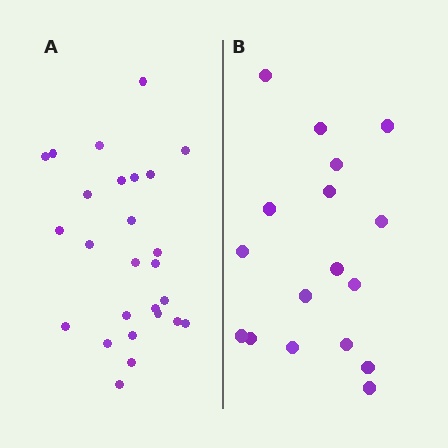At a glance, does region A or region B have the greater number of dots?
Region A (the left region) has more dots.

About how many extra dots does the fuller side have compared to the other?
Region A has roughly 8 or so more dots than region B.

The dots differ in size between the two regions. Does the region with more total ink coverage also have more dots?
No. Region B has more total ink coverage because its dots are larger, but region A actually contains more individual dots. Total area can be misleading — the number of items is what matters here.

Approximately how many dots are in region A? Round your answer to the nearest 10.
About 30 dots. (The exact count is 26, which rounds to 30.)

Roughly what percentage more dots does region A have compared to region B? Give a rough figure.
About 55% more.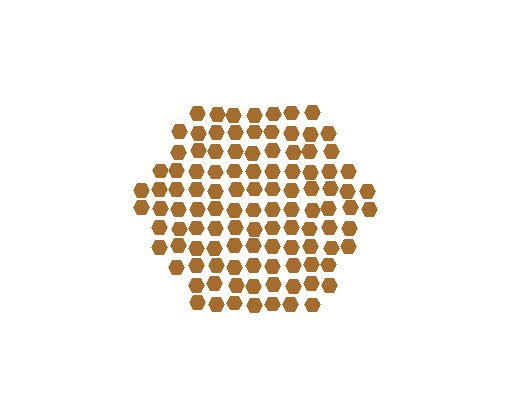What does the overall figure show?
The overall figure shows a hexagon.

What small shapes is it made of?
It is made of small hexagons.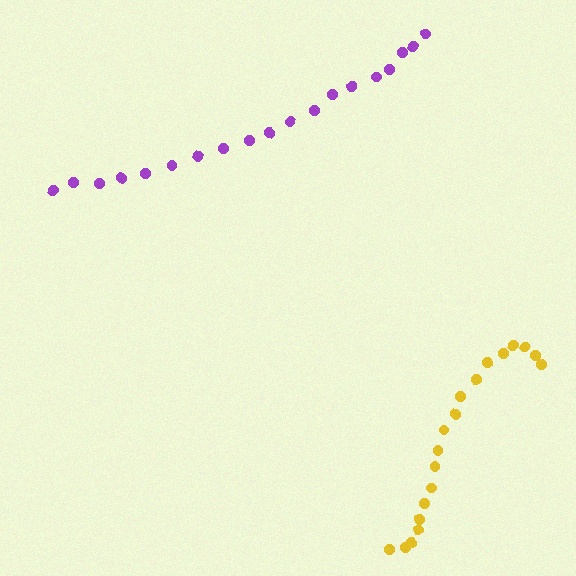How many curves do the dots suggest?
There are 2 distinct paths.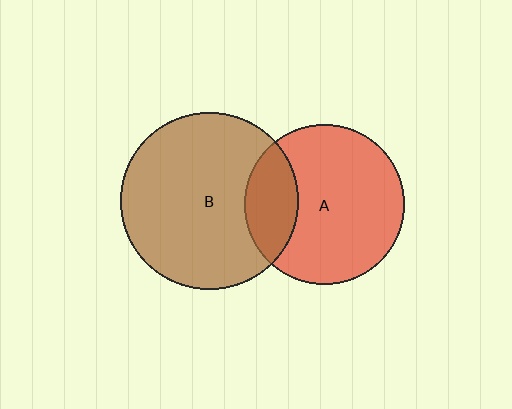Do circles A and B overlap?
Yes.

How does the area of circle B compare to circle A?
Approximately 1.2 times.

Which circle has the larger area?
Circle B (brown).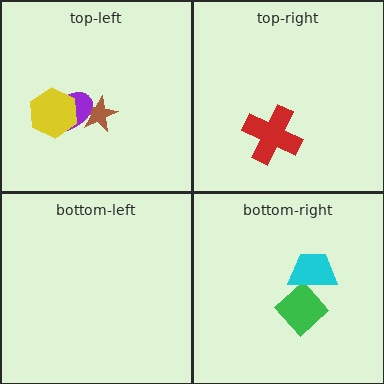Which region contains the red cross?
The top-right region.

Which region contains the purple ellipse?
The top-left region.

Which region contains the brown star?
The top-left region.